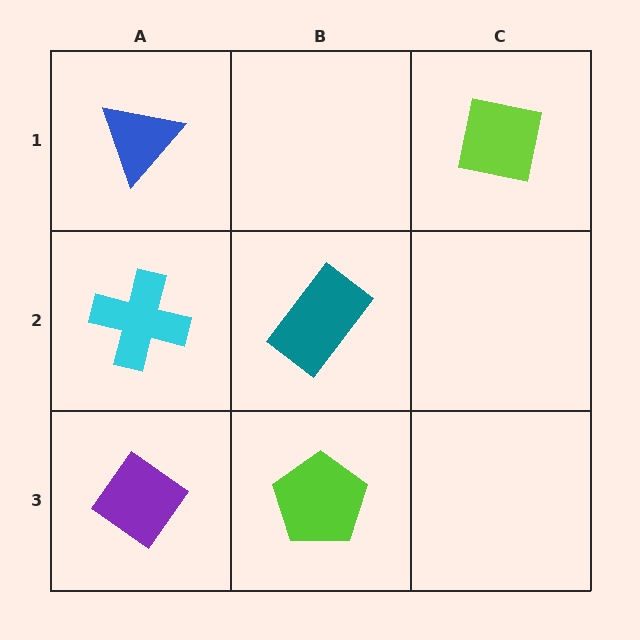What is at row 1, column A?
A blue triangle.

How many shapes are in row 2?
2 shapes.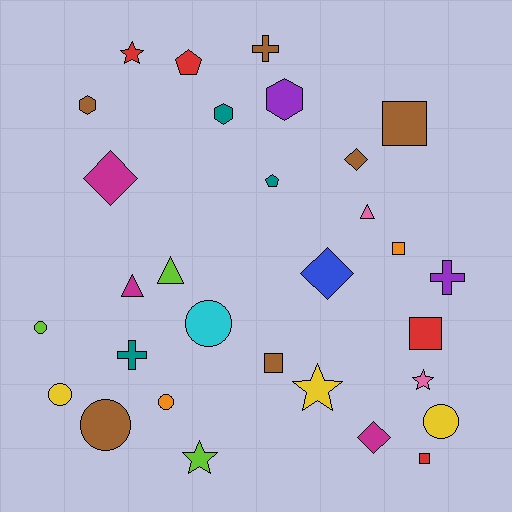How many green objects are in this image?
There are no green objects.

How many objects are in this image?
There are 30 objects.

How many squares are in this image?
There are 5 squares.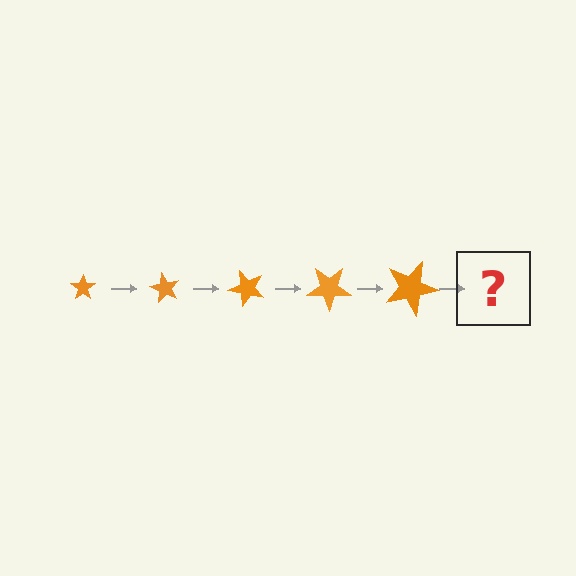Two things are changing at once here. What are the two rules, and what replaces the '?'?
The two rules are that the star grows larger each step and it rotates 60 degrees each step. The '?' should be a star, larger than the previous one and rotated 300 degrees from the start.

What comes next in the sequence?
The next element should be a star, larger than the previous one and rotated 300 degrees from the start.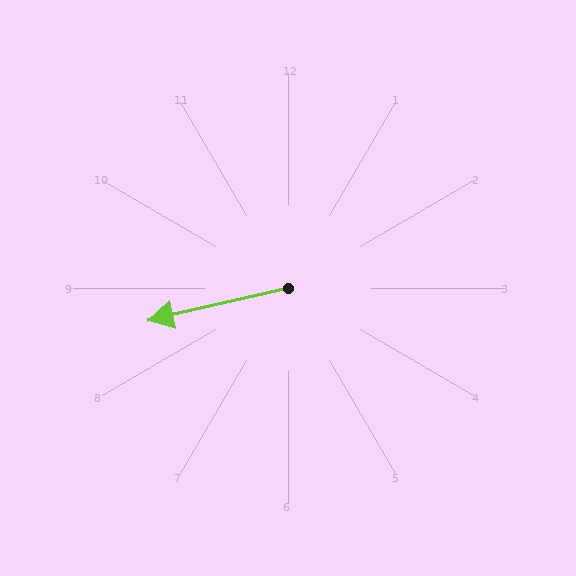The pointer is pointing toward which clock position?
Roughly 9 o'clock.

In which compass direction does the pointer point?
West.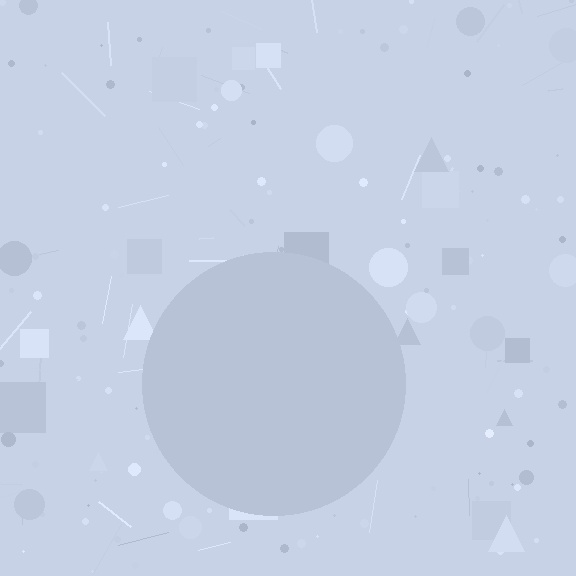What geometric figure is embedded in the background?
A circle is embedded in the background.